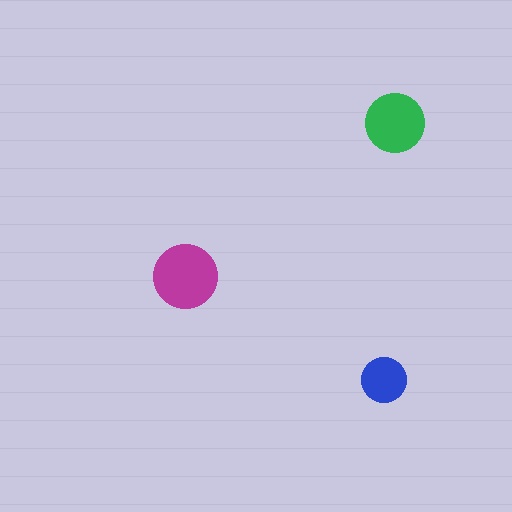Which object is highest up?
The green circle is topmost.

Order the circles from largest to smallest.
the magenta one, the green one, the blue one.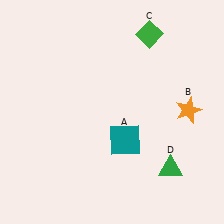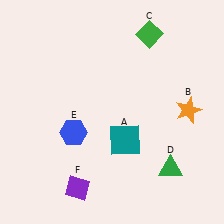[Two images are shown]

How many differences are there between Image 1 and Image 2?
There are 2 differences between the two images.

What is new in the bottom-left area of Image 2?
A purple diamond (F) was added in the bottom-left area of Image 2.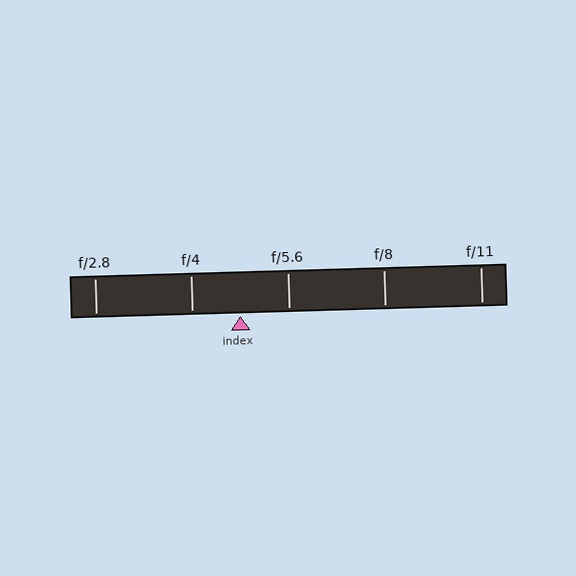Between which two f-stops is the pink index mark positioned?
The index mark is between f/4 and f/5.6.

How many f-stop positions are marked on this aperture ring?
There are 5 f-stop positions marked.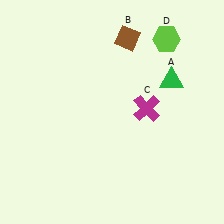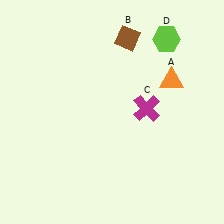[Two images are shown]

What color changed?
The triangle (A) changed from green in Image 1 to orange in Image 2.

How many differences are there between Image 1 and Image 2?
There is 1 difference between the two images.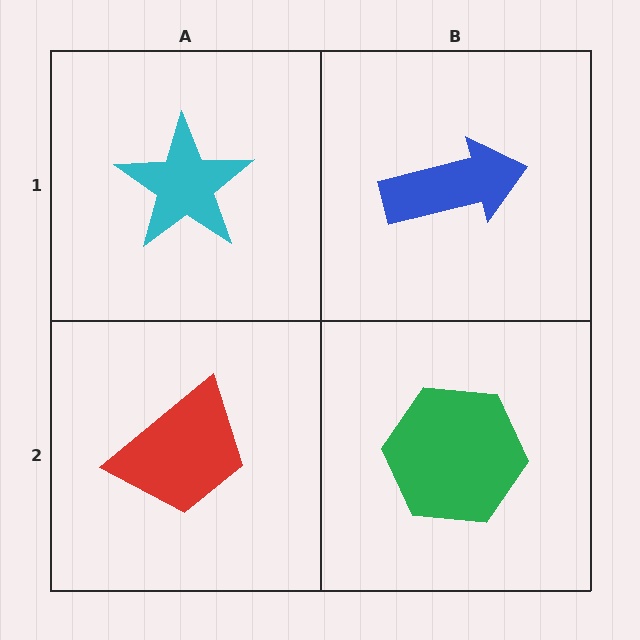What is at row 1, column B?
A blue arrow.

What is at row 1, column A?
A cyan star.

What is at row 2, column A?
A red trapezoid.